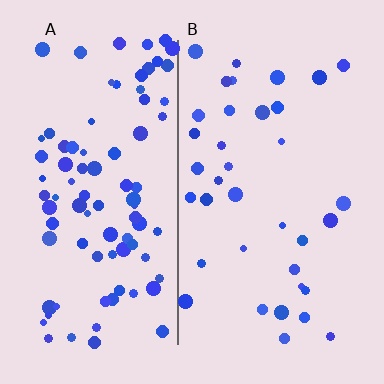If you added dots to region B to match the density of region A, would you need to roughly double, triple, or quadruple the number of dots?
Approximately double.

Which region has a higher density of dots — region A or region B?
A (the left).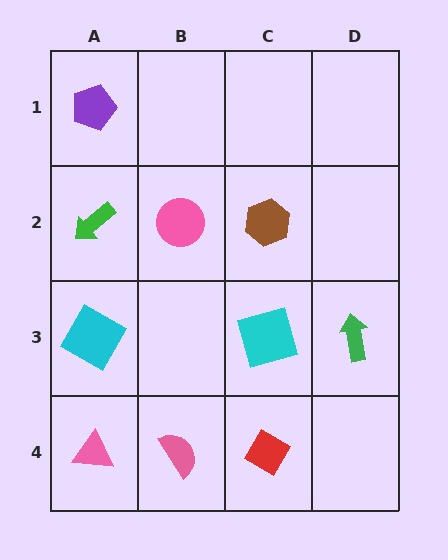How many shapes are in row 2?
3 shapes.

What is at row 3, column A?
A cyan square.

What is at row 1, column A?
A purple pentagon.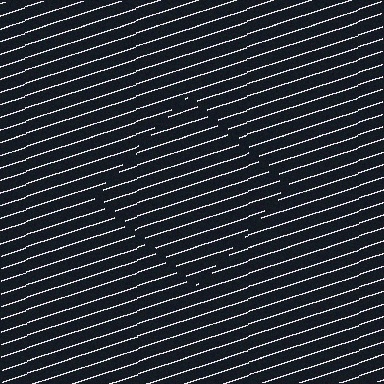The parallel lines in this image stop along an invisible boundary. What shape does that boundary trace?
An illusory square. The interior of the shape contains the same grating, shifted by half a period — the contour is defined by the phase discontinuity where line-ends from the inner and outer gratings abut.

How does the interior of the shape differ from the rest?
The interior of the shape contains the same grating, shifted by half a period — the contour is defined by the phase discontinuity where line-ends from the inner and outer gratings abut.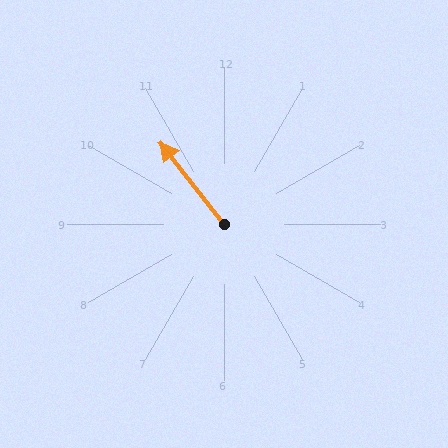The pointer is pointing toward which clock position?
Roughly 11 o'clock.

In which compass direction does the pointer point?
Northwest.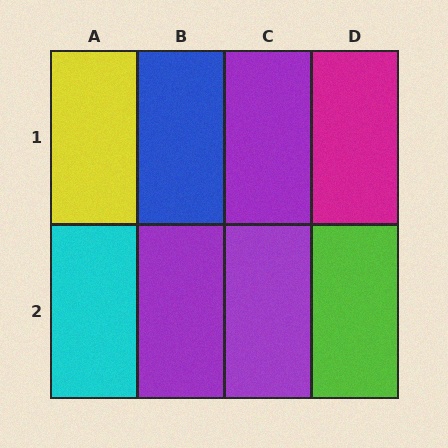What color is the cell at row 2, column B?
Purple.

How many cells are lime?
1 cell is lime.